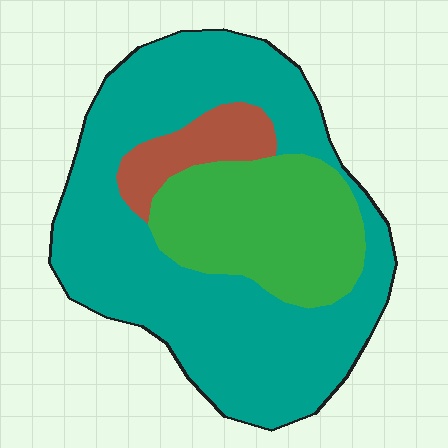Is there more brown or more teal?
Teal.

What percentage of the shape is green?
Green takes up about one quarter (1/4) of the shape.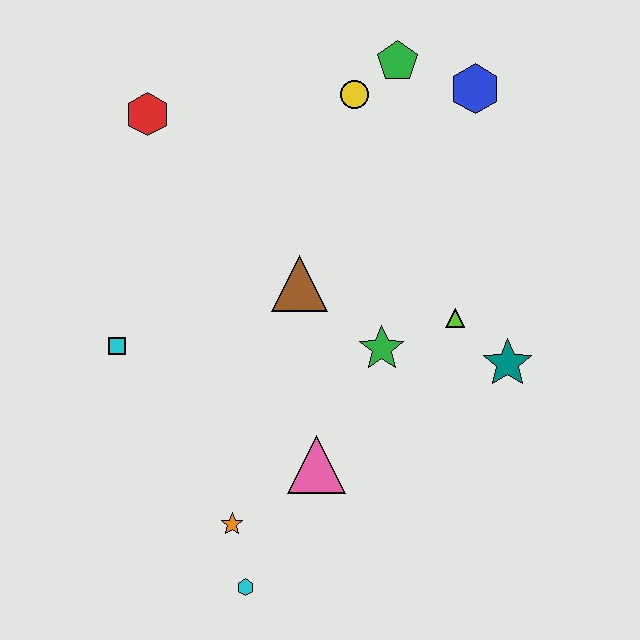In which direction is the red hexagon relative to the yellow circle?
The red hexagon is to the left of the yellow circle.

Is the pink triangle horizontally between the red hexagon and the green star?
Yes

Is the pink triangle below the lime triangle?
Yes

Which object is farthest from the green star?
The red hexagon is farthest from the green star.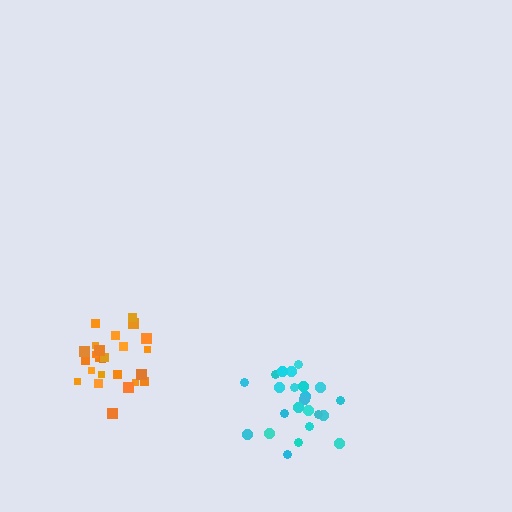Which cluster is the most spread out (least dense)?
Cyan.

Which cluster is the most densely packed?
Orange.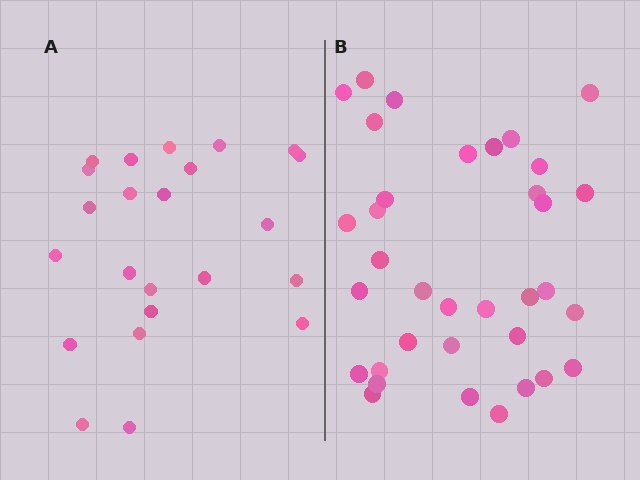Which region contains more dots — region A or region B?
Region B (the right region) has more dots.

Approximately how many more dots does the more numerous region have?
Region B has roughly 12 or so more dots than region A.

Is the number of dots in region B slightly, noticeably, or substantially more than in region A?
Region B has substantially more. The ratio is roughly 1.5 to 1.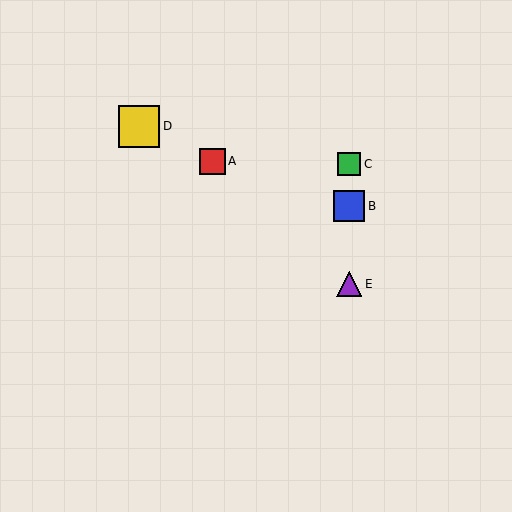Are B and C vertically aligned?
Yes, both are at x≈349.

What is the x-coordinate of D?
Object D is at x≈139.